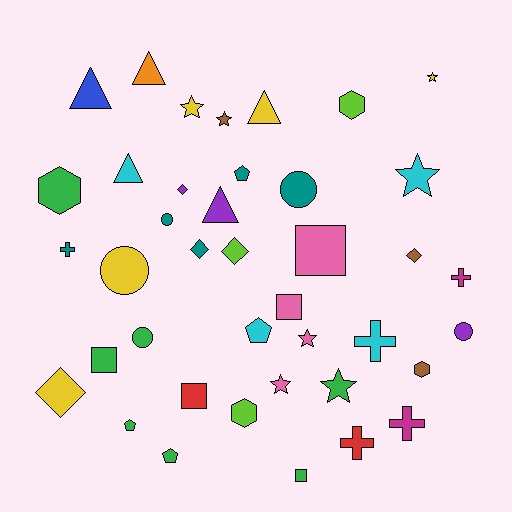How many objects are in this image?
There are 40 objects.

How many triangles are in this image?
There are 5 triangles.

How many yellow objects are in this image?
There are 5 yellow objects.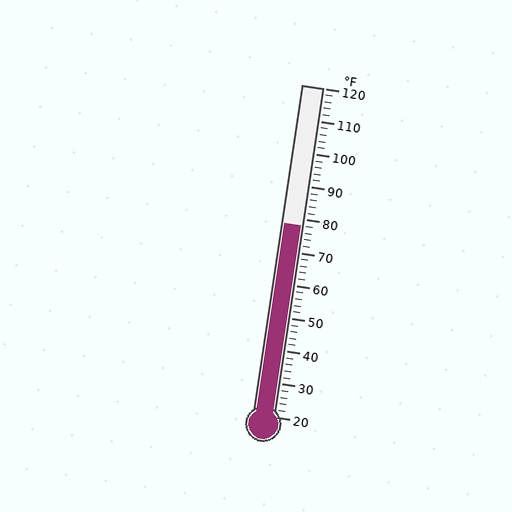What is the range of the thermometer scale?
The thermometer scale ranges from 20°F to 120°F.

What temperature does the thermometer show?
The thermometer shows approximately 78°F.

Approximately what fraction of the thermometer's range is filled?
The thermometer is filled to approximately 60% of its range.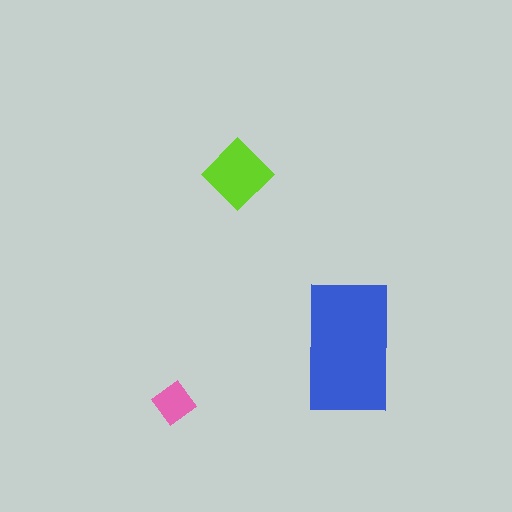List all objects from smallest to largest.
The pink diamond, the lime diamond, the blue rectangle.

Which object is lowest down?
The pink diamond is bottommost.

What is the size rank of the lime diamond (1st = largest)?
2nd.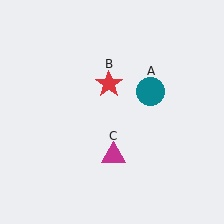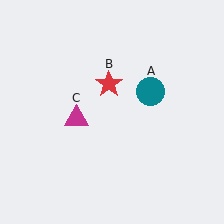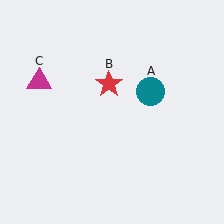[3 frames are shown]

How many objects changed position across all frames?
1 object changed position: magenta triangle (object C).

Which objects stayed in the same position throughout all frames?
Teal circle (object A) and red star (object B) remained stationary.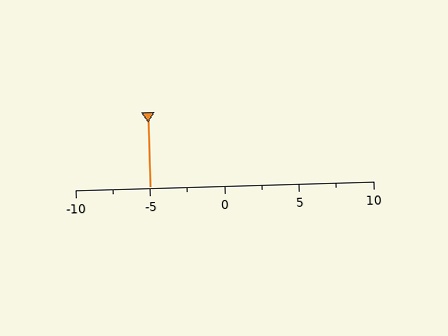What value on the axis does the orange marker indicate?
The marker indicates approximately -5.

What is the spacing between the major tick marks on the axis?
The major ticks are spaced 5 apart.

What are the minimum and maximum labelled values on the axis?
The axis runs from -10 to 10.